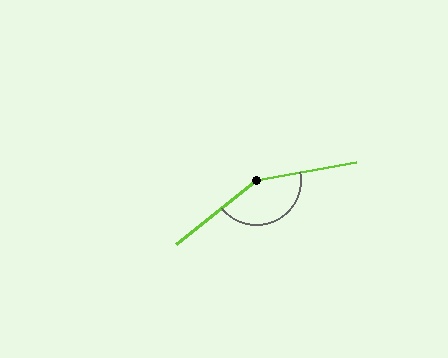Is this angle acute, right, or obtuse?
It is obtuse.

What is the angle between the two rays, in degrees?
Approximately 152 degrees.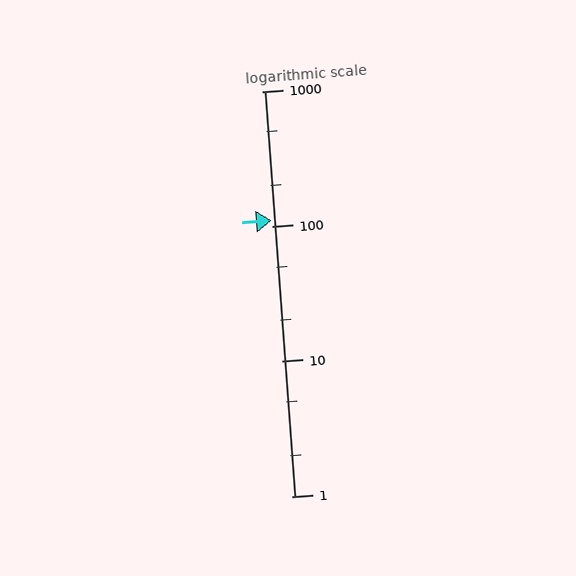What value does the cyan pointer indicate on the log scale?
The pointer indicates approximately 110.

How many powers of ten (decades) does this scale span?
The scale spans 3 decades, from 1 to 1000.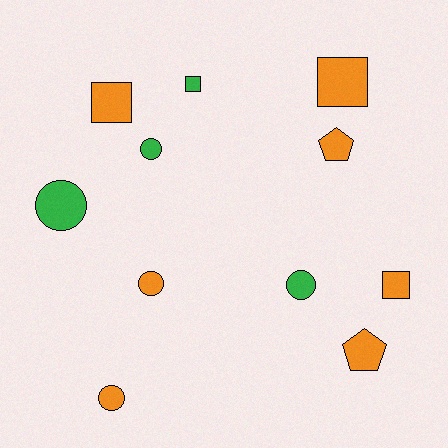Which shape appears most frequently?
Circle, with 5 objects.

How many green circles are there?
There are 3 green circles.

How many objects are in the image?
There are 11 objects.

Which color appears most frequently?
Orange, with 7 objects.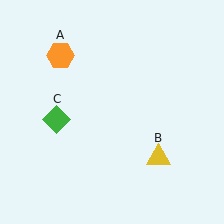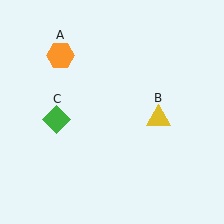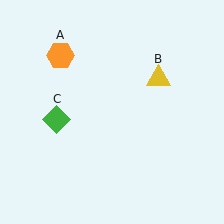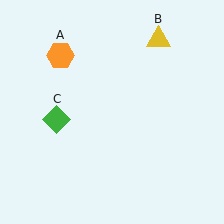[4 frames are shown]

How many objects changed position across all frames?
1 object changed position: yellow triangle (object B).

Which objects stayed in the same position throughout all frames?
Orange hexagon (object A) and green diamond (object C) remained stationary.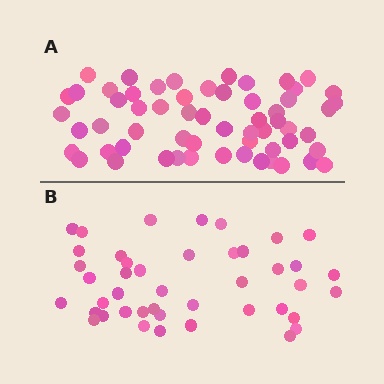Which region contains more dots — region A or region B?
Region A (the top region) has more dots.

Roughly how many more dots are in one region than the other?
Region A has approximately 15 more dots than region B.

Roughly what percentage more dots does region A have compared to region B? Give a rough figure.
About 35% more.